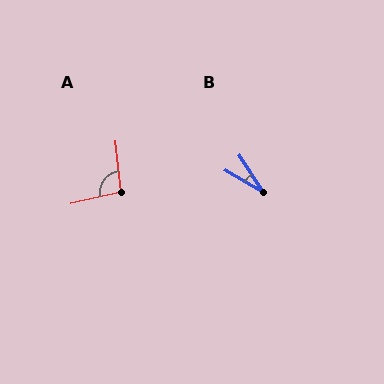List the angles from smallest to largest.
B (27°), A (97°).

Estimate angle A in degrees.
Approximately 97 degrees.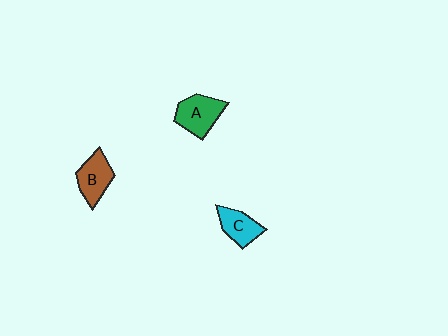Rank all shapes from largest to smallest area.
From largest to smallest: A (green), B (brown), C (cyan).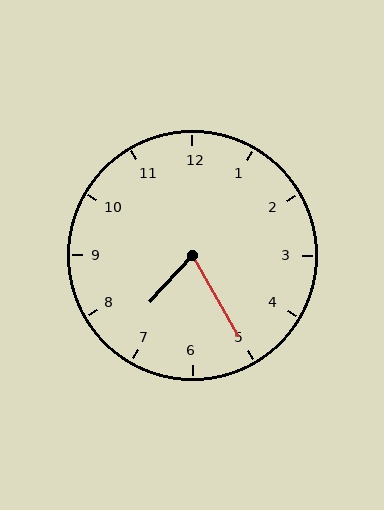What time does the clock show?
7:25.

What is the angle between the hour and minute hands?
Approximately 72 degrees.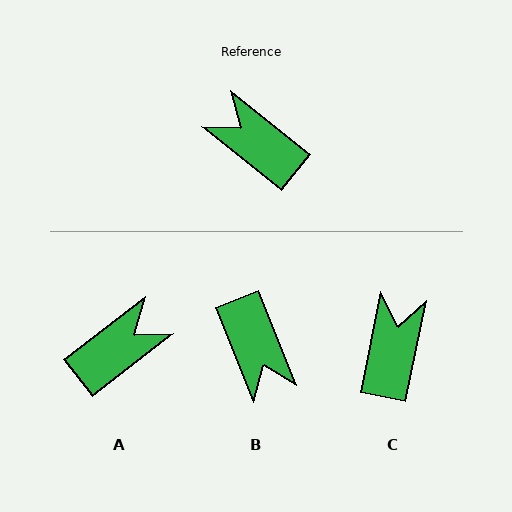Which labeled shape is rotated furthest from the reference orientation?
B, about 150 degrees away.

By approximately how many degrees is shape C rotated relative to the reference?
Approximately 63 degrees clockwise.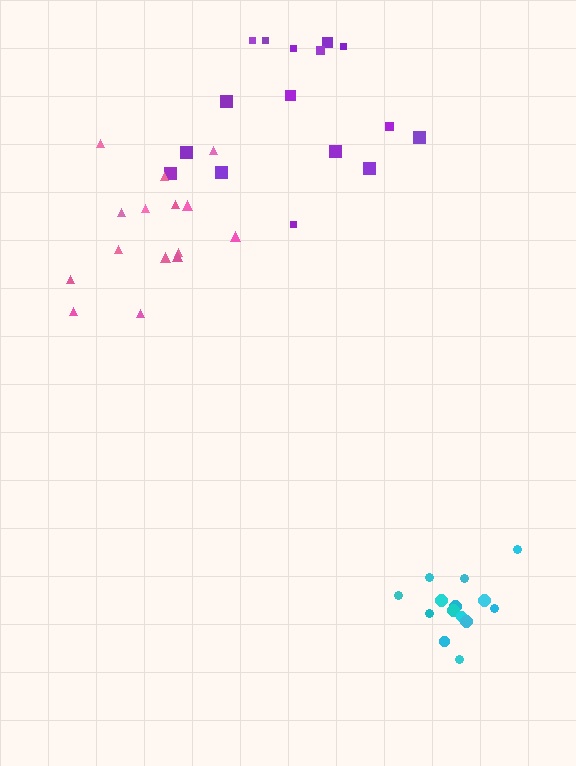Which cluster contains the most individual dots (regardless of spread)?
Purple (16).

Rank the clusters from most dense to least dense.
cyan, pink, purple.